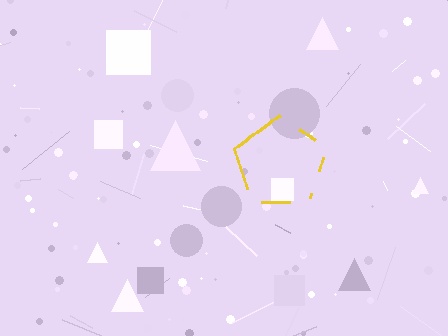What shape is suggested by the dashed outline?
The dashed outline suggests a pentagon.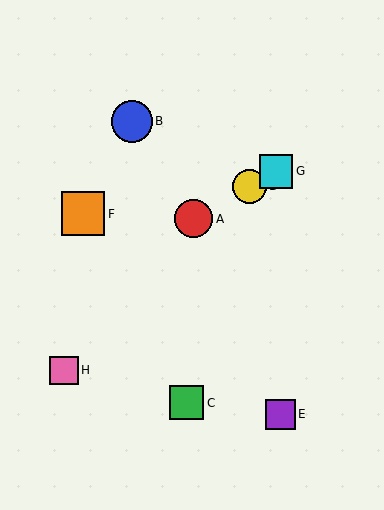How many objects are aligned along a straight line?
3 objects (A, D, G) are aligned along a straight line.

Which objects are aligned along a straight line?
Objects A, D, G are aligned along a straight line.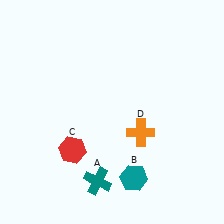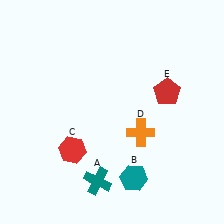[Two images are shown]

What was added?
A red pentagon (E) was added in Image 2.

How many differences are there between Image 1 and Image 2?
There is 1 difference between the two images.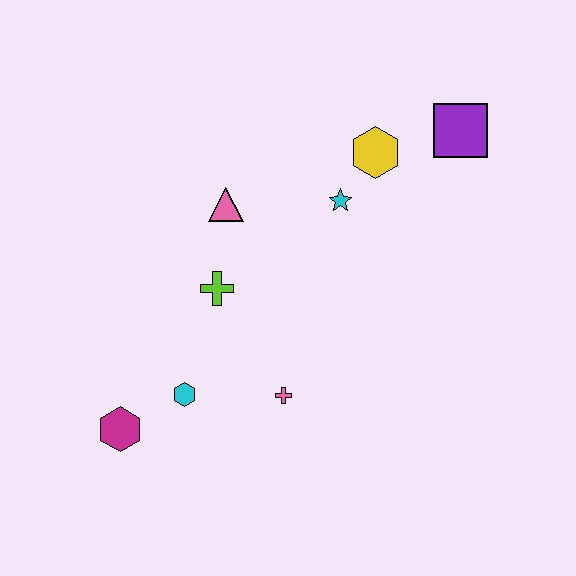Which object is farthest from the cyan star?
The magenta hexagon is farthest from the cyan star.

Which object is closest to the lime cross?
The pink triangle is closest to the lime cross.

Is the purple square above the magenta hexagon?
Yes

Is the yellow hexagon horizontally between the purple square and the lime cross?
Yes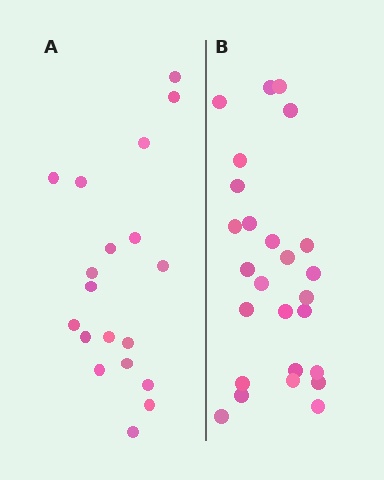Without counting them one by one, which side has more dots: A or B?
Region B (the right region) has more dots.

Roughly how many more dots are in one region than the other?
Region B has roughly 8 or so more dots than region A.